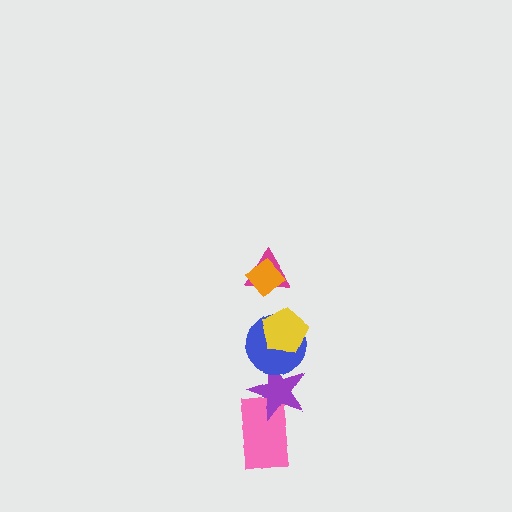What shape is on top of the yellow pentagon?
The magenta triangle is on top of the yellow pentagon.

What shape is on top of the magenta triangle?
The orange diamond is on top of the magenta triangle.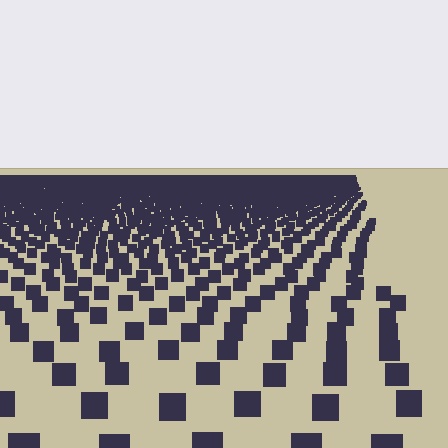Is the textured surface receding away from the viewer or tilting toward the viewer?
The surface is receding away from the viewer. Texture elements get smaller and denser toward the top.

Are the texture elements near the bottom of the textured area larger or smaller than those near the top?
Larger. Near the bottom, elements are closer to the viewer and appear at a bigger on-screen size.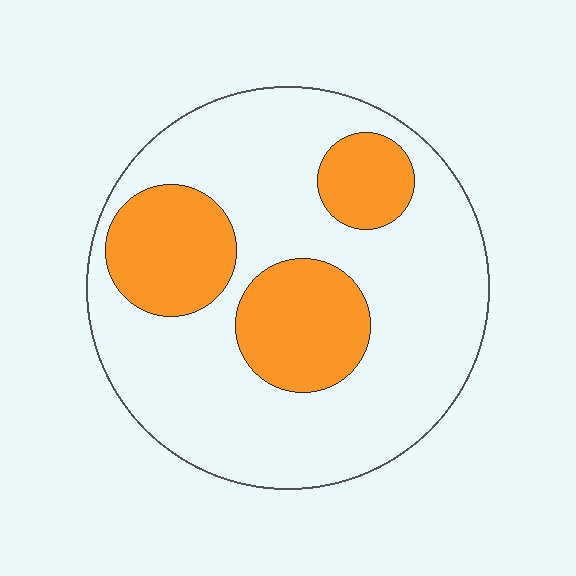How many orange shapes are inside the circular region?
3.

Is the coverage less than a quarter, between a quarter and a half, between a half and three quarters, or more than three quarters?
Between a quarter and a half.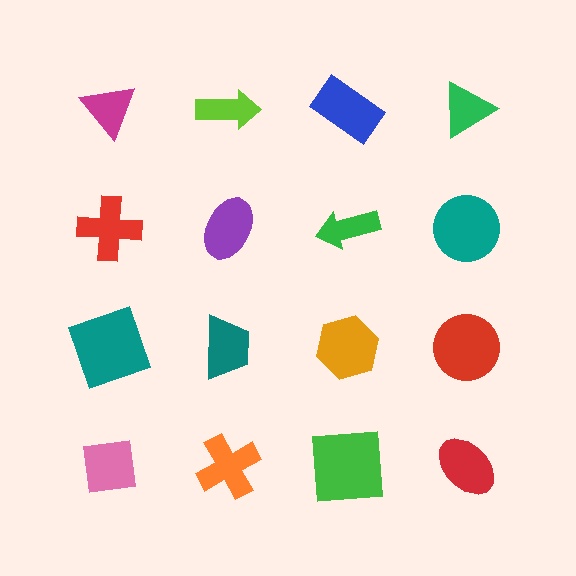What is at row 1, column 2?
A lime arrow.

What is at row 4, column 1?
A pink square.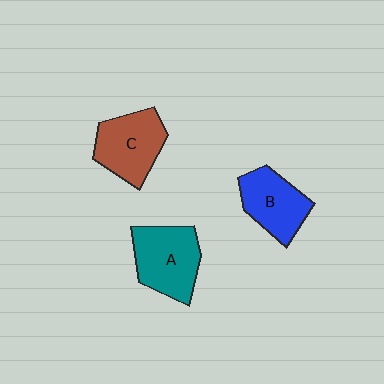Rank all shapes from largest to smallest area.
From largest to smallest: A (teal), C (brown), B (blue).